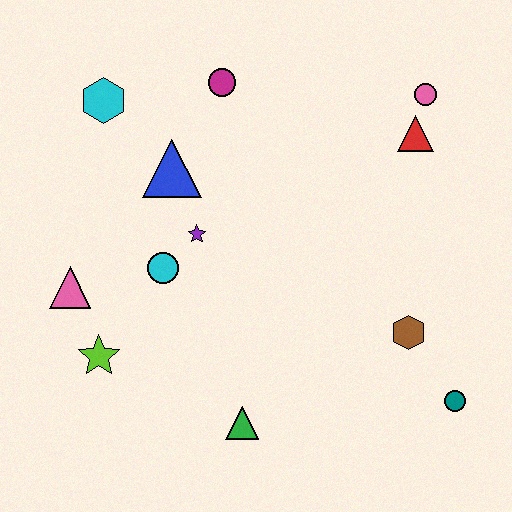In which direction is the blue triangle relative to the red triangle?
The blue triangle is to the left of the red triangle.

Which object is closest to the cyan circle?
The purple star is closest to the cyan circle.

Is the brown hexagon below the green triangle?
No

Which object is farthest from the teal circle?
The cyan hexagon is farthest from the teal circle.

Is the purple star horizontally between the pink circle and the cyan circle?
Yes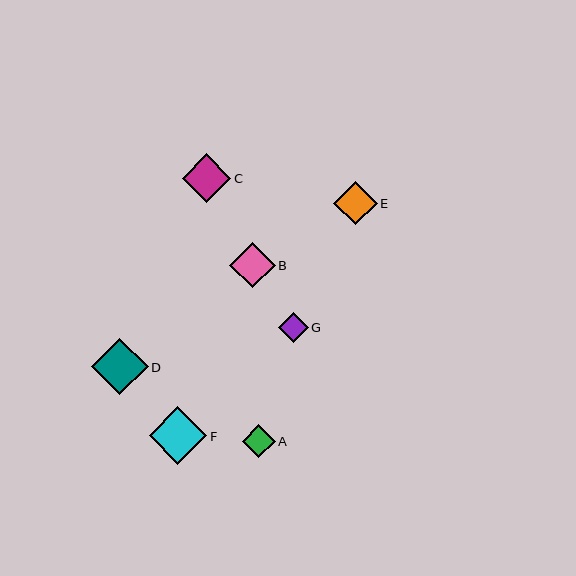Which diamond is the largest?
Diamond F is the largest with a size of approximately 58 pixels.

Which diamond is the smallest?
Diamond G is the smallest with a size of approximately 30 pixels.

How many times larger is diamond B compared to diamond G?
Diamond B is approximately 1.5 times the size of diamond G.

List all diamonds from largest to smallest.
From largest to smallest: F, D, C, B, E, A, G.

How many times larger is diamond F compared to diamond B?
Diamond F is approximately 1.3 times the size of diamond B.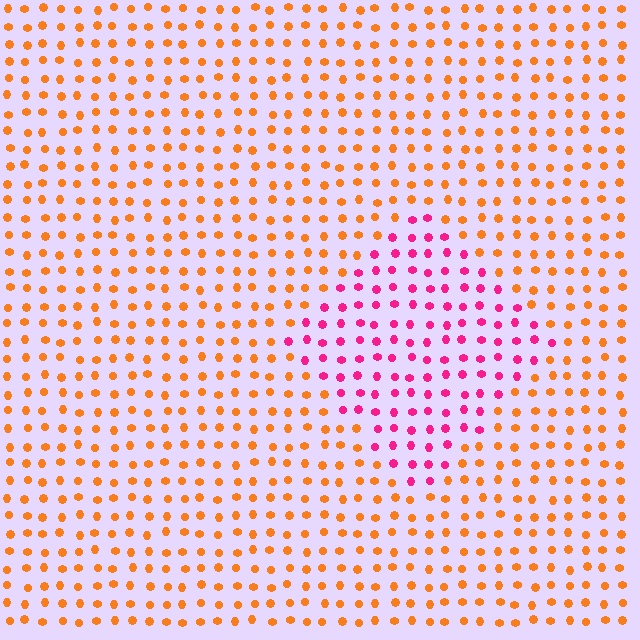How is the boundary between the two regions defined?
The boundary is defined purely by a slight shift in hue (about 58 degrees). Spacing, size, and orientation are identical on both sides.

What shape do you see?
I see a diamond.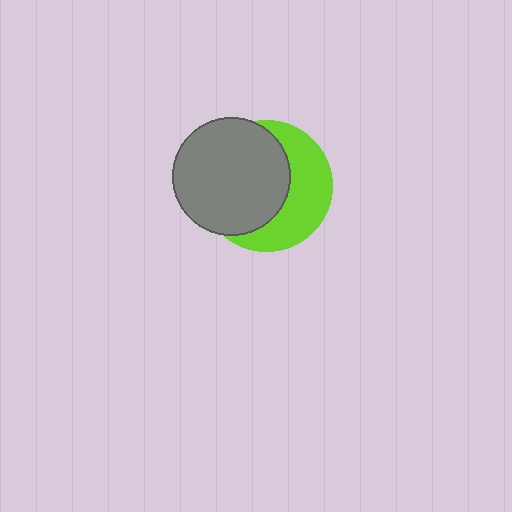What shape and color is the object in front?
The object in front is a gray circle.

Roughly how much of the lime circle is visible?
A small part of it is visible (roughly 43%).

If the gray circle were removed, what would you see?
You would see the complete lime circle.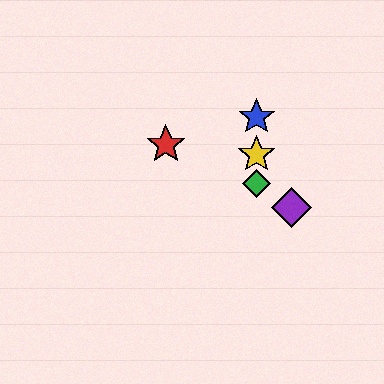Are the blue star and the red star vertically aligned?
No, the blue star is at x≈257 and the red star is at x≈166.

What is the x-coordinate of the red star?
The red star is at x≈166.